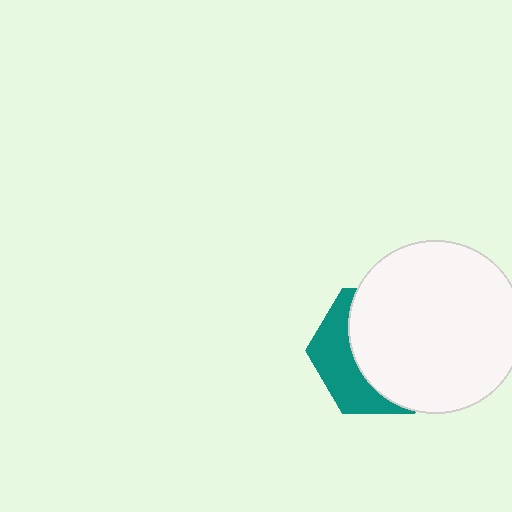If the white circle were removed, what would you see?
You would see the complete teal hexagon.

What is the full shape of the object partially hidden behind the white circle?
The partially hidden object is a teal hexagon.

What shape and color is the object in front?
The object in front is a white circle.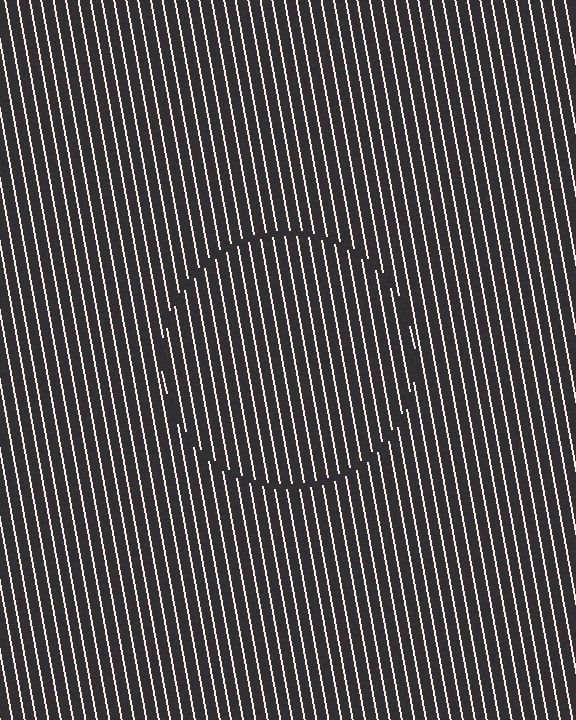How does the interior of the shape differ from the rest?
The interior of the shape contains the same grating, shifted by half a period — the contour is defined by the phase discontinuity where line-ends from the inner and outer gratings abut.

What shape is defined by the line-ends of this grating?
An illusory circle. The interior of the shape contains the same grating, shifted by half a period — the contour is defined by the phase discontinuity where line-ends from the inner and outer gratings abut.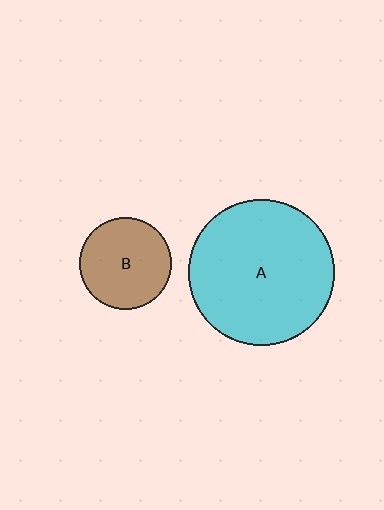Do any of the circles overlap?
No, none of the circles overlap.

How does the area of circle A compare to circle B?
Approximately 2.5 times.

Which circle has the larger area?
Circle A (cyan).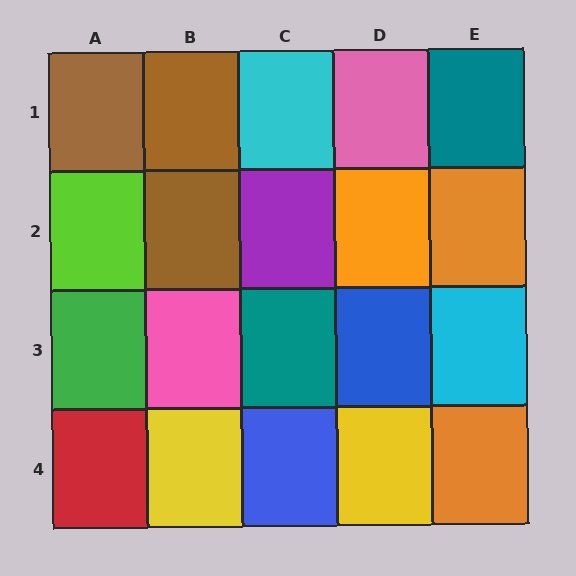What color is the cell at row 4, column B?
Yellow.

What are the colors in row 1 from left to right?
Brown, brown, cyan, pink, teal.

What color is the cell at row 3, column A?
Green.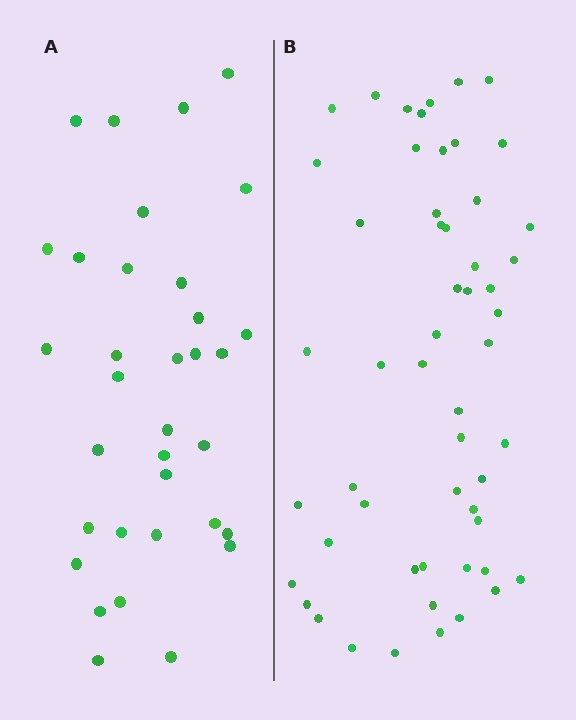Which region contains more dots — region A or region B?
Region B (the right region) has more dots.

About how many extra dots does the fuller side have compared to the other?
Region B has approximately 20 more dots than region A.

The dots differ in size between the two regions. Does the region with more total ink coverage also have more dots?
No. Region A has more total ink coverage because its dots are larger, but region B actually contains more individual dots. Total area can be misleading — the number of items is what matters here.